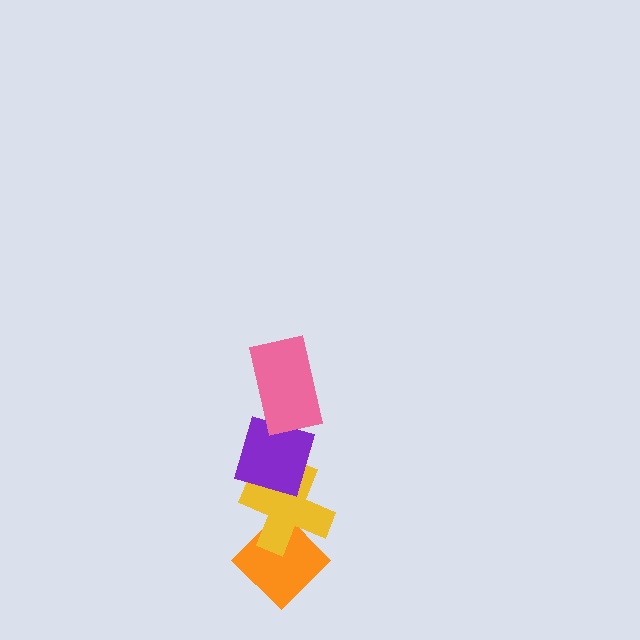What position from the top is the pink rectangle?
The pink rectangle is 1st from the top.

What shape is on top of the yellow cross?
The purple diamond is on top of the yellow cross.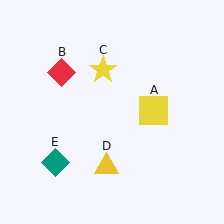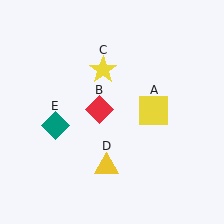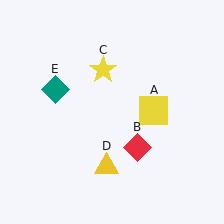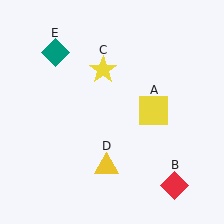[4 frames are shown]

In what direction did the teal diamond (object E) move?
The teal diamond (object E) moved up.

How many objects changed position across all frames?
2 objects changed position: red diamond (object B), teal diamond (object E).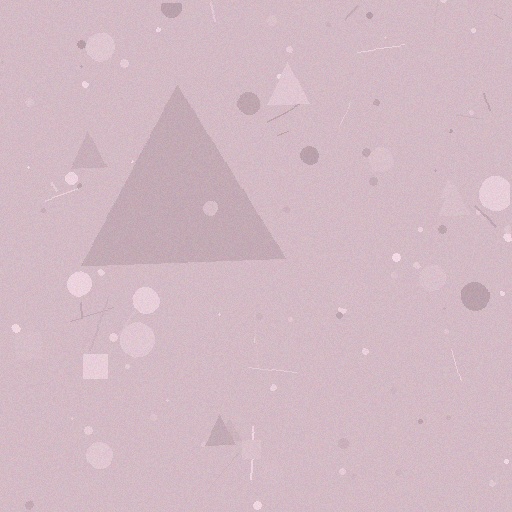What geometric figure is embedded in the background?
A triangle is embedded in the background.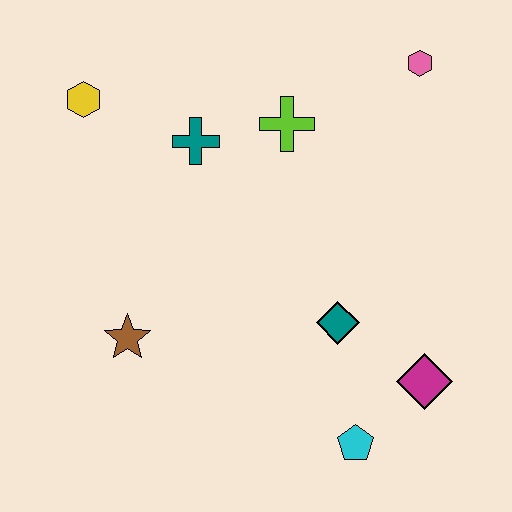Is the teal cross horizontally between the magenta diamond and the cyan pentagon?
No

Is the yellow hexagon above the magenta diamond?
Yes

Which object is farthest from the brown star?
The pink hexagon is farthest from the brown star.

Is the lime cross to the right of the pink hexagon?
No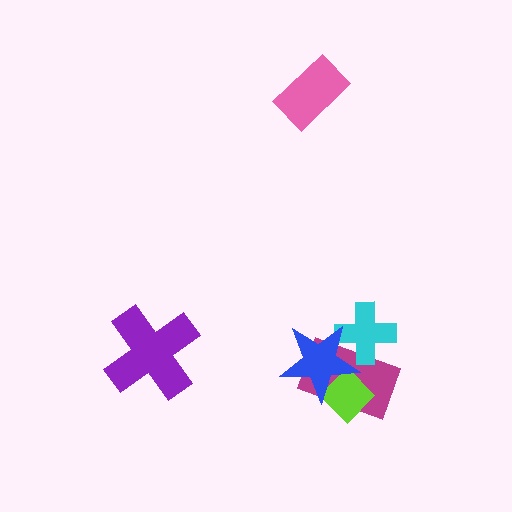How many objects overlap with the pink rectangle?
0 objects overlap with the pink rectangle.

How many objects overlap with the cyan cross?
2 objects overlap with the cyan cross.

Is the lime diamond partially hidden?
Yes, it is partially covered by another shape.